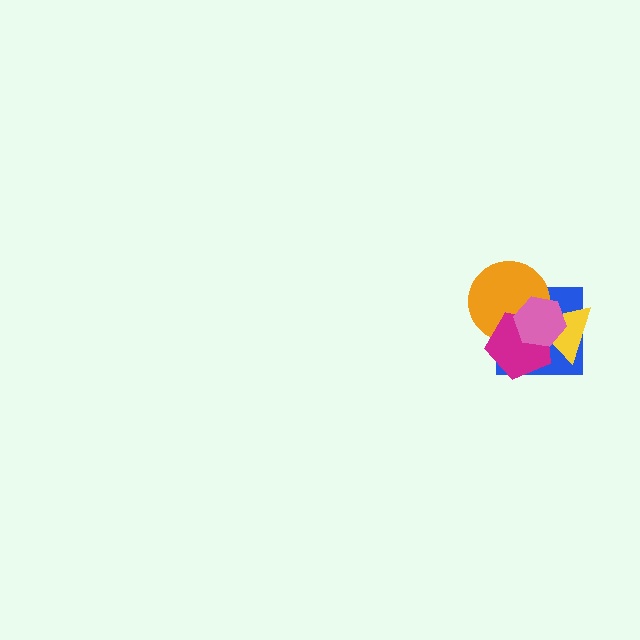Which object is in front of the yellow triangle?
The pink hexagon is in front of the yellow triangle.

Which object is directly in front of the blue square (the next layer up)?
The orange circle is directly in front of the blue square.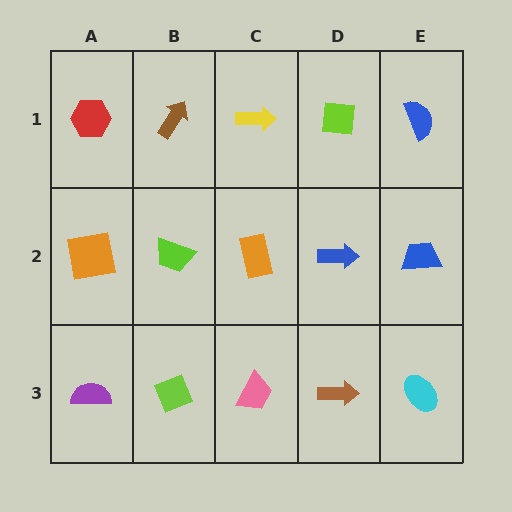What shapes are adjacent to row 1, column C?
An orange rectangle (row 2, column C), a brown arrow (row 1, column B), a lime square (row 1, column D).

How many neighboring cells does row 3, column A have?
2.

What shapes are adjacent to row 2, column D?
A lime square (row 1, column D), a brown arrow (row 3, column D), an orange rectangle (row 2, column C), a blue trapezoid (row 2, column E).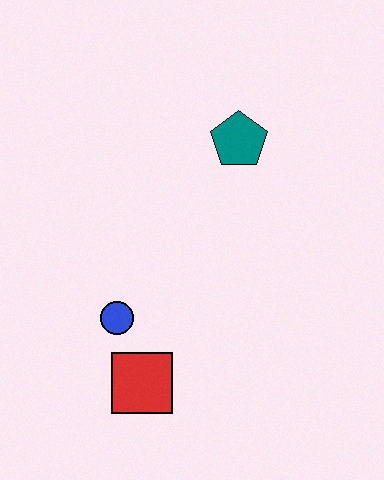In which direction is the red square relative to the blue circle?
The red square is below the blue circle.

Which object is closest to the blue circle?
The red square is closest to the blue circle.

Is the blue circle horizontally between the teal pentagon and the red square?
No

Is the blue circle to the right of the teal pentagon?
No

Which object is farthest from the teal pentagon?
The red square is farthest from the teal pentagon.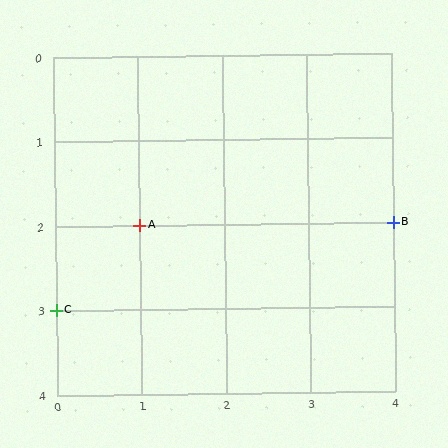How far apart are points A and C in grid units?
Points A and C are 1 column and 1 row apart (about 1.4 grid units diagonally).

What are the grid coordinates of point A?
Point A is at grid coordinates (1, 2).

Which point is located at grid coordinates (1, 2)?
Point A is at (1, 2).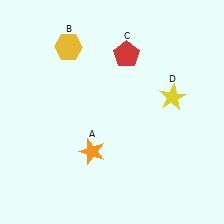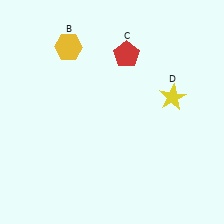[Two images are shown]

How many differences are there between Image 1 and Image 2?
There is 1 difference between the two images.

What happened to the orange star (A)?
The orange star (A) was removed in Image 2. It was in the bottom-left area of Image 1.